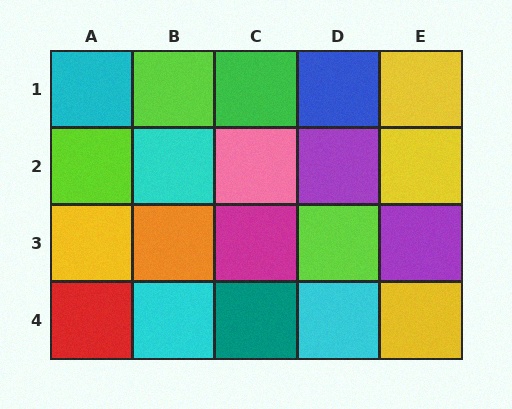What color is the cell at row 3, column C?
Magenta.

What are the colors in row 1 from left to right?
Cyan, lime, green, blue, yellow.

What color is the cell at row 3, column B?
Orange.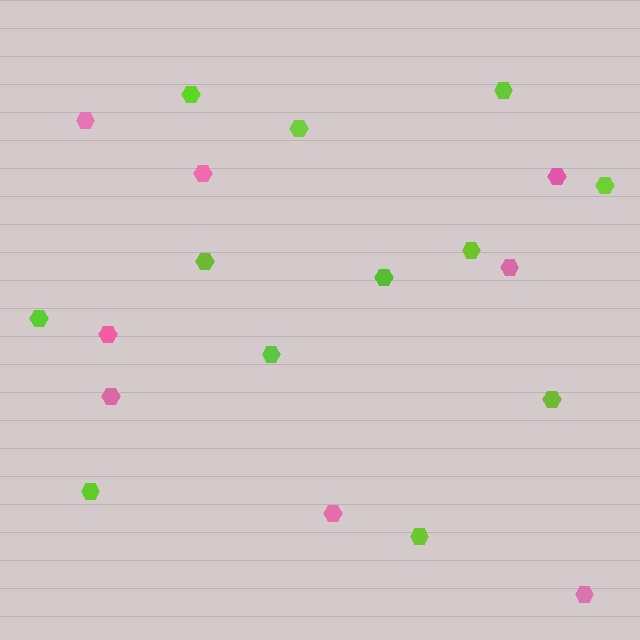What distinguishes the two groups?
There are 2 groups: one group of lime hexagons (12) and one group of pink hexagons (8).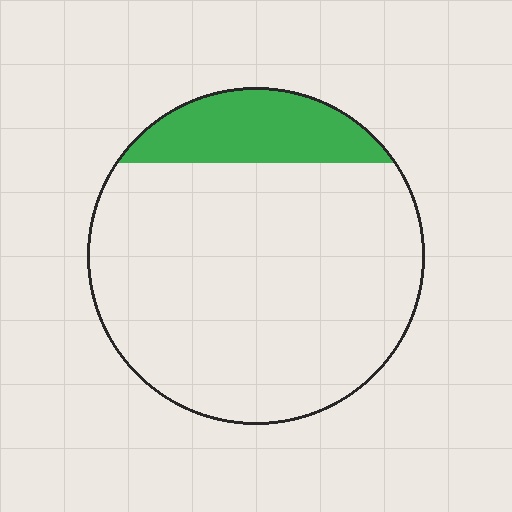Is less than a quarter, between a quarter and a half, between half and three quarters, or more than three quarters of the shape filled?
Less than a quarter.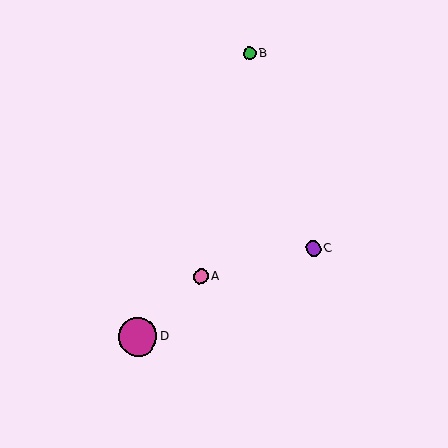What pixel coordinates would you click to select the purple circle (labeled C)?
Click at (313, 249) to select the purple circle C.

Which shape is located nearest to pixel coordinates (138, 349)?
The magenta circle (labeled D) at (138, 337) is nearest to that location.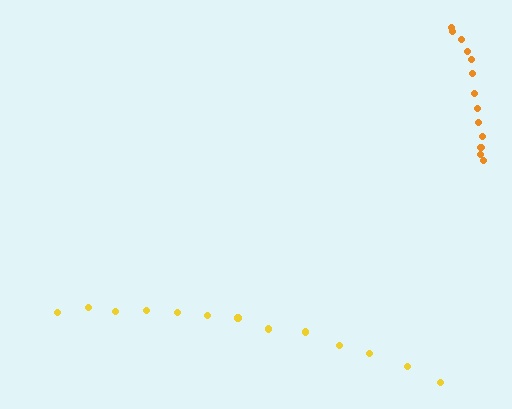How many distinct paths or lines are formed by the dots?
There are 2 distinct paths.